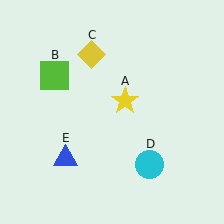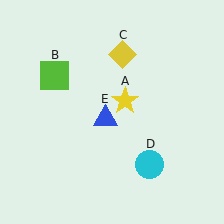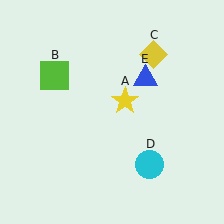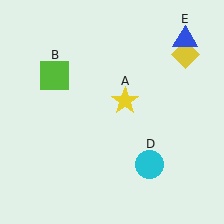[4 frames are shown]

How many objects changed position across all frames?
2 objects changed position: yellow diamond (object C), blue triangle (object E).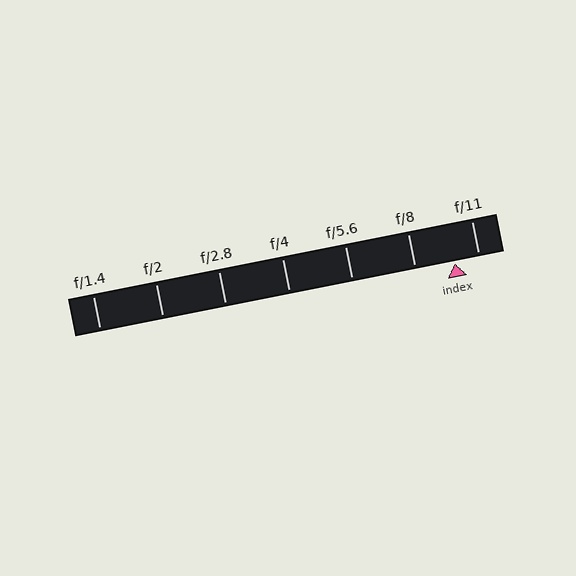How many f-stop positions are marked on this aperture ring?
There are 7 f-stop positions marked.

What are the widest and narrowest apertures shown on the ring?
The widest aperture shown is f/1.4 and the narrowest is f/11.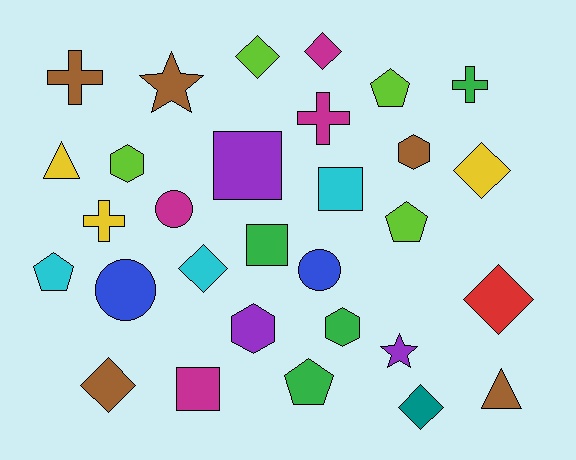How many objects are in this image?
There are 30 objects.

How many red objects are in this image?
There is 1 red object.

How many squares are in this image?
There are 4 squares.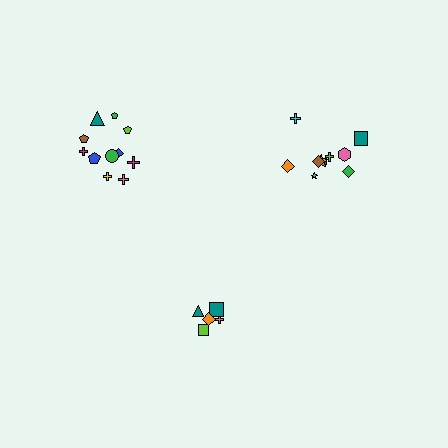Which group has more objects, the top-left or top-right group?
The top-left group.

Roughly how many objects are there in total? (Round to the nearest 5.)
Roughly 25 objects in total.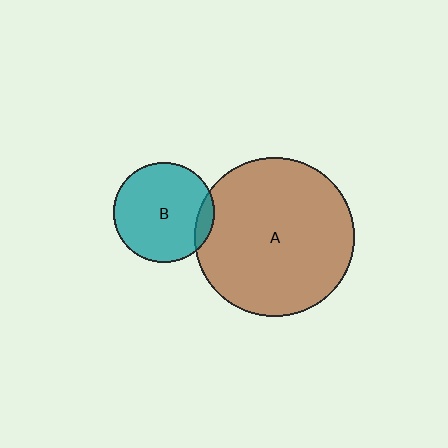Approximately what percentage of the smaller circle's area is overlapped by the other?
Approximately 10%.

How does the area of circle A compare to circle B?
Approximately 2.5 times.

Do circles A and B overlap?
Yes.